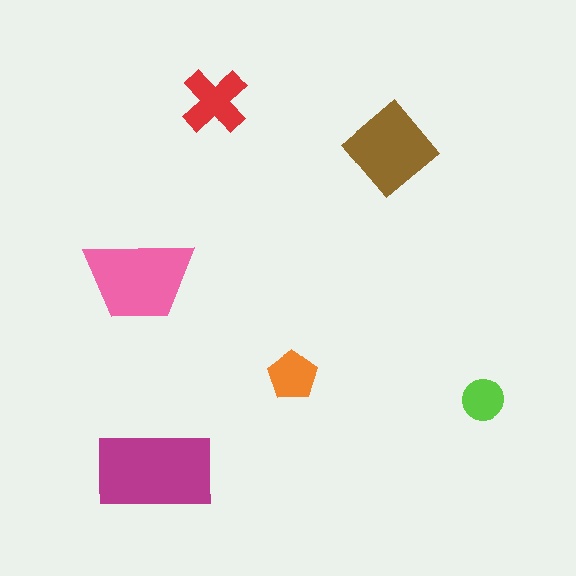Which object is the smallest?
The lime circle.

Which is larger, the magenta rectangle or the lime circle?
The magenta rectangle.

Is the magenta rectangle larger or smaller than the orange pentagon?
Larger.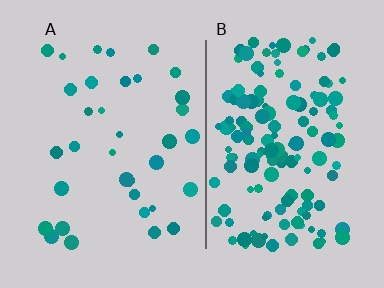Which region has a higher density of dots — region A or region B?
B (the right).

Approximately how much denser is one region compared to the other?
Approximately 4.1× — region B over region A.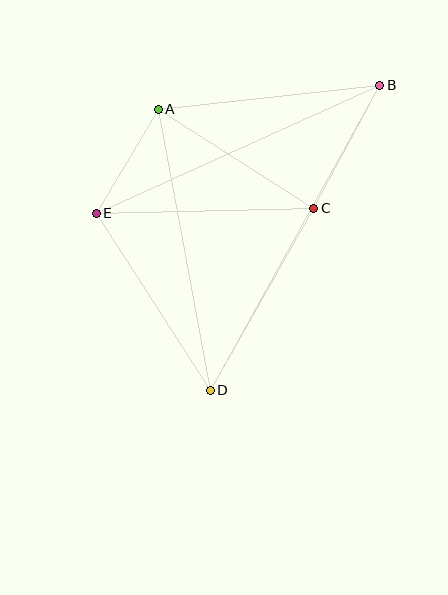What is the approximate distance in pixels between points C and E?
The distance between C and E is approximately 218 pixels.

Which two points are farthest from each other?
Points B and D are farthest from each other.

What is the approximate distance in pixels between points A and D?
The distance between A and D is approximately 285 pixels.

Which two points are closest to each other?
Points A and E are closest to each other.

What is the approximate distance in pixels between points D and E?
The distance between D and E is approximately 210 pixels.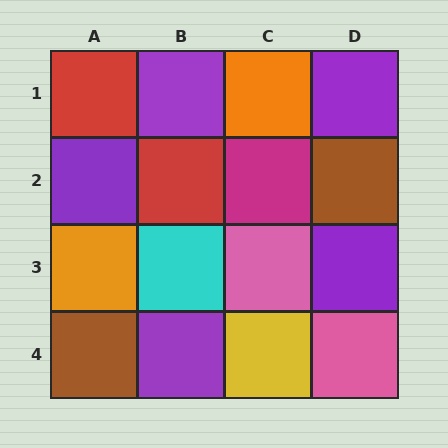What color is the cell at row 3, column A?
Orange.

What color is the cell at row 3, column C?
Pink.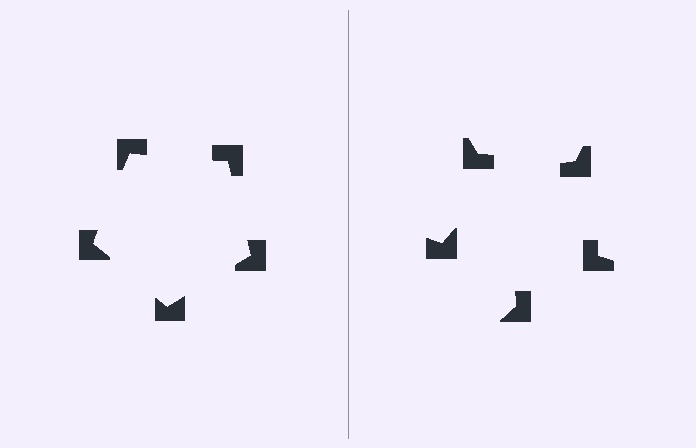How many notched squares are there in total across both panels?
10 — 5 on each side.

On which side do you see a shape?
An illusory pentagon appears on the left side. On the right side the wedge cuts are rotated, so no coherent shape forms.